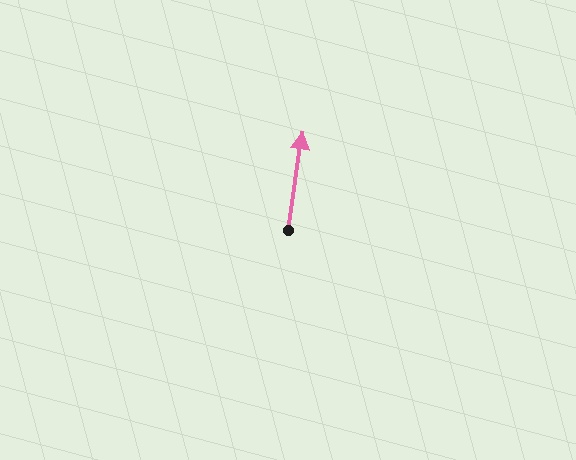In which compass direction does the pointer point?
North.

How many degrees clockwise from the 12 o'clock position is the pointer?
Approximately 8 degrees.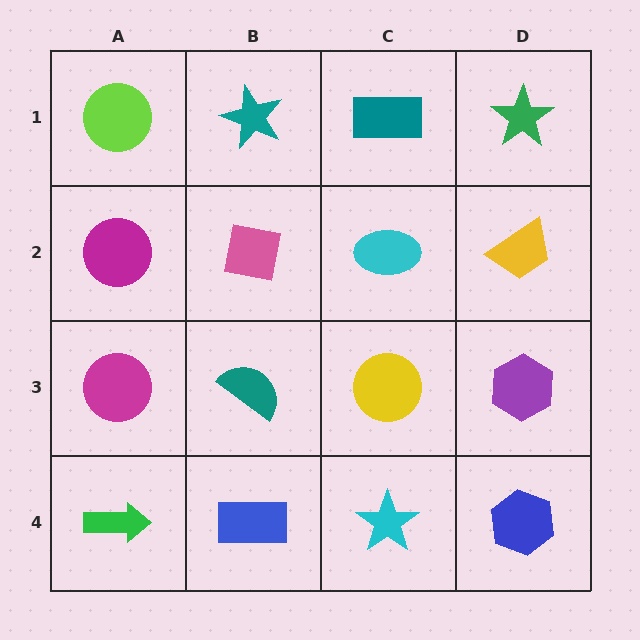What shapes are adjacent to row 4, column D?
A purple hexagon (row 3, column D), a cyan star (row 4, column C).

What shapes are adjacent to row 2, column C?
A teal rectangle (row 1, column C), a yellow circle (row 3, column C), a pink square (row 2, column B), a yellow trapezoid (row 2, column D).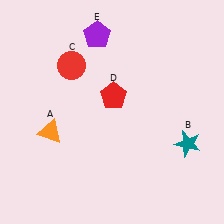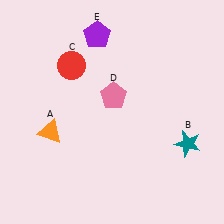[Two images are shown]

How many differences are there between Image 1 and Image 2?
There is 1 difference between the two images.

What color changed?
The pentagon (D) changed from red in Image 1 to pink in Image 2.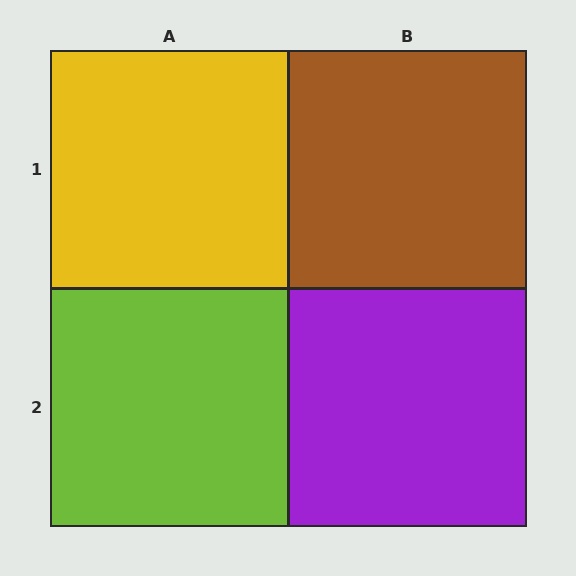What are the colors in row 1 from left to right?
Yellow, brown.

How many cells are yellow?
1 cell is yellow.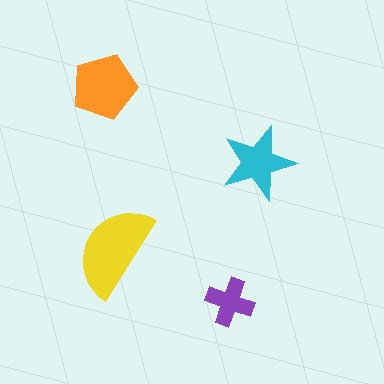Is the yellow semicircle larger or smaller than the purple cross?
Larger.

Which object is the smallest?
The purple cross.